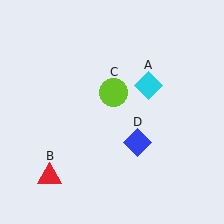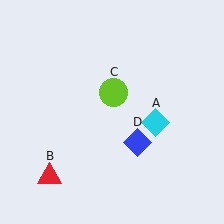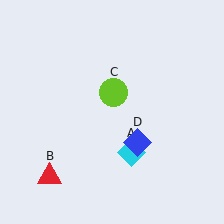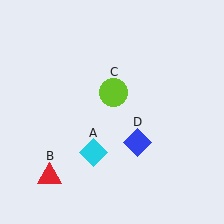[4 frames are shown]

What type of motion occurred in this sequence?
The cyan diamond (object A) rotated clockwise around the center of the scene.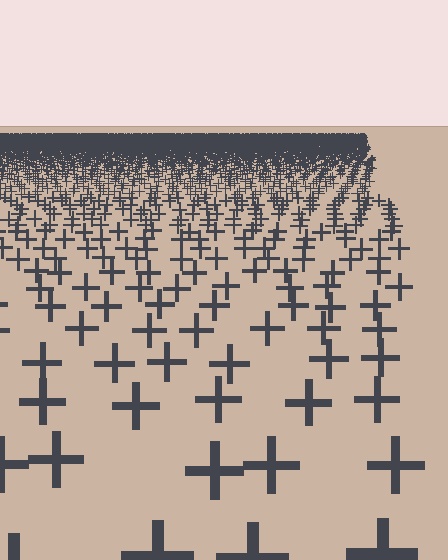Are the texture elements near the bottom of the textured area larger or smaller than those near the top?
Larger. Near the bottom, elements are closer to the viewer and appear at a bigger on-screen size.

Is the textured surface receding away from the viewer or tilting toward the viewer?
The surface is receding away from the viewer. Texture elements get smaller and denser toward the top.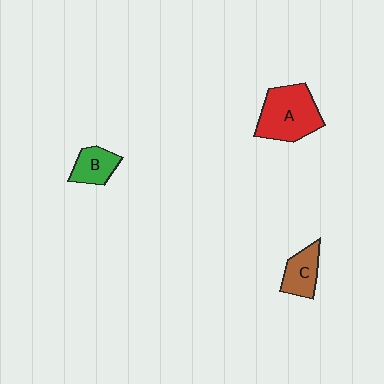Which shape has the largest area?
Shape A (red).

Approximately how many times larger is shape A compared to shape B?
Approximately 2.1 times.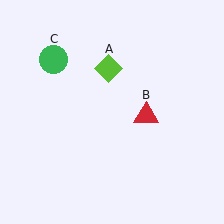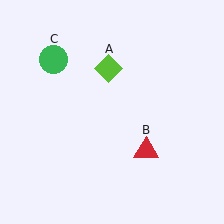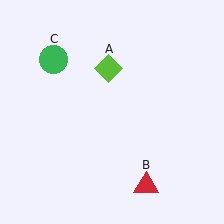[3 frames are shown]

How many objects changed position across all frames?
1 object changed position: red triangle (object B).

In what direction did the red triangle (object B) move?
The red triangle (object B) moved down.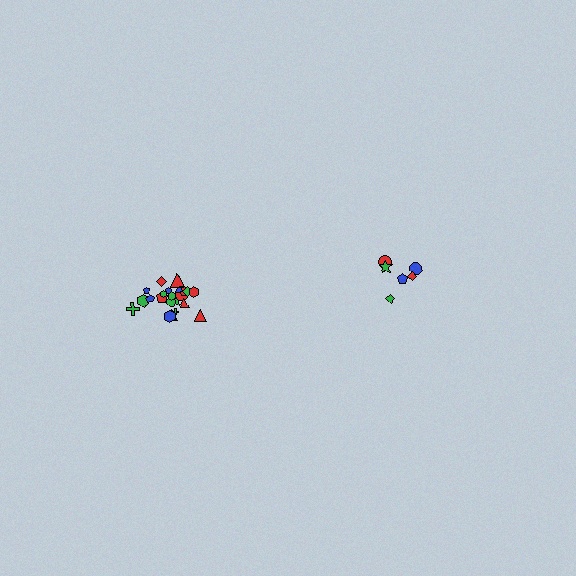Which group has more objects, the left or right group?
The left group.